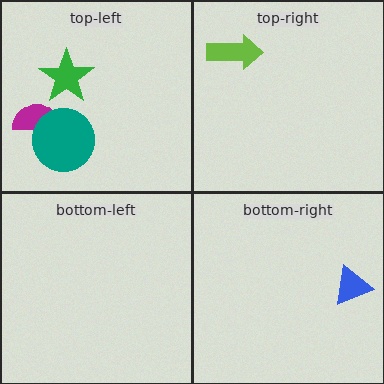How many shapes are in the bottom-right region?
1.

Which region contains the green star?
The top-left region.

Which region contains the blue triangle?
The bottom-right region.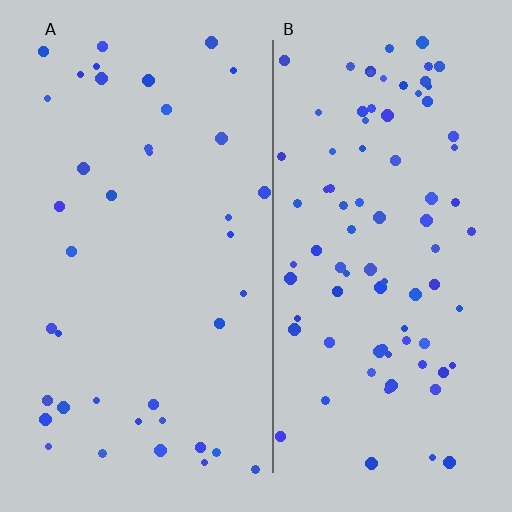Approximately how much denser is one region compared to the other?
Approximately 2.2× — region B over region A.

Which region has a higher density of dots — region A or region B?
B (the right).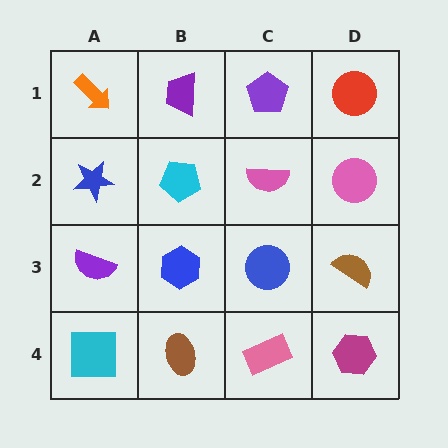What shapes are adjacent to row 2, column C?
A purple pentagon (row 1, column C), a blue circle (row 3, column C), a cyan pentagon (row 2, column B), a pink circle (row 2, column D).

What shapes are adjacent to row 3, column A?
A blue star (row 2, column A), a cyan square (row 4, column A), a blue hexagon (row 3, column B).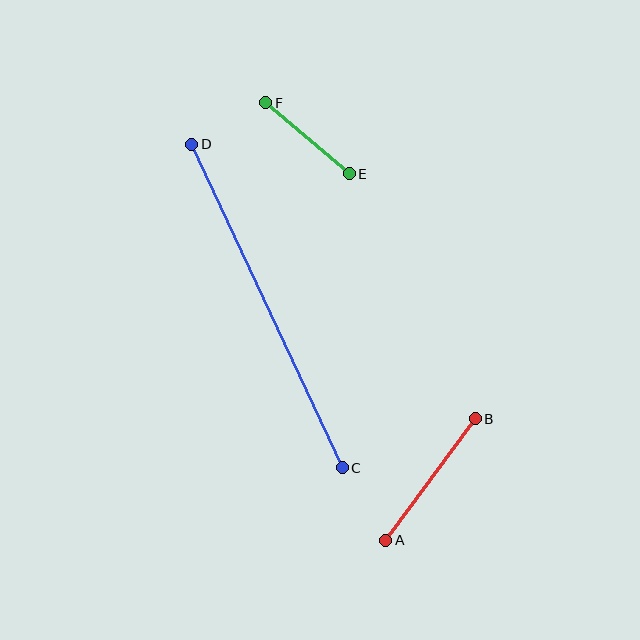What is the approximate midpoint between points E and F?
The midpoint is at approximately (308, 138) pixels.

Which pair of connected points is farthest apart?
Points C and D are farthest apart.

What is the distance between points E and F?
The distance is approximately 110 pixels.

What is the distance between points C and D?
The distance is approximately 357 pixels.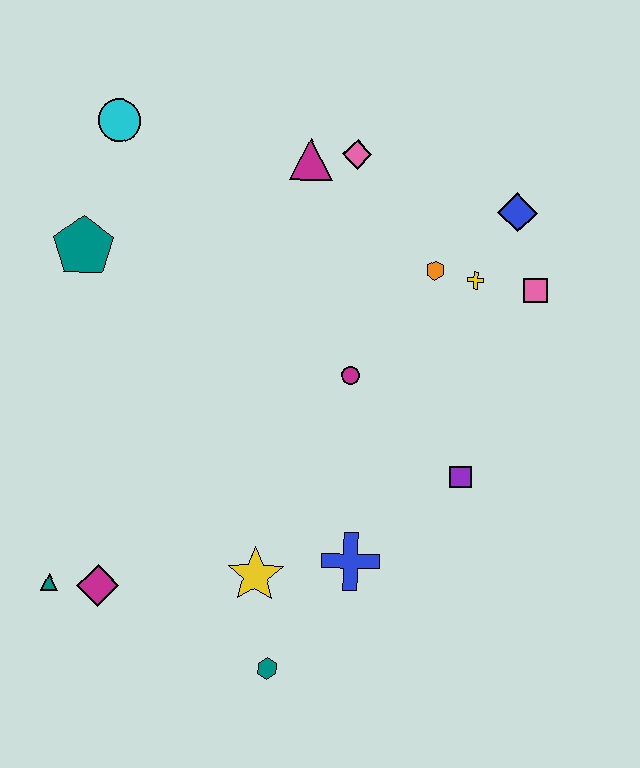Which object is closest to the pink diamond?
The magenta triangle is closest to the pink diamond.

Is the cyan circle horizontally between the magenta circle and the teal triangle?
Yes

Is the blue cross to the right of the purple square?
No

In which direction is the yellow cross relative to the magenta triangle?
The yellow cross is to the right of the magenta triangle.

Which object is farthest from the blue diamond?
The teal triangle is farthest from the blue diamond.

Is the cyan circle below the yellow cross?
No